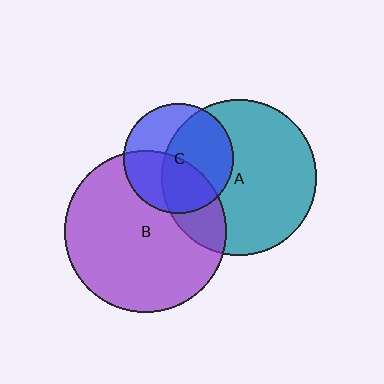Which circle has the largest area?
Circle B (purple).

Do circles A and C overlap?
Yes.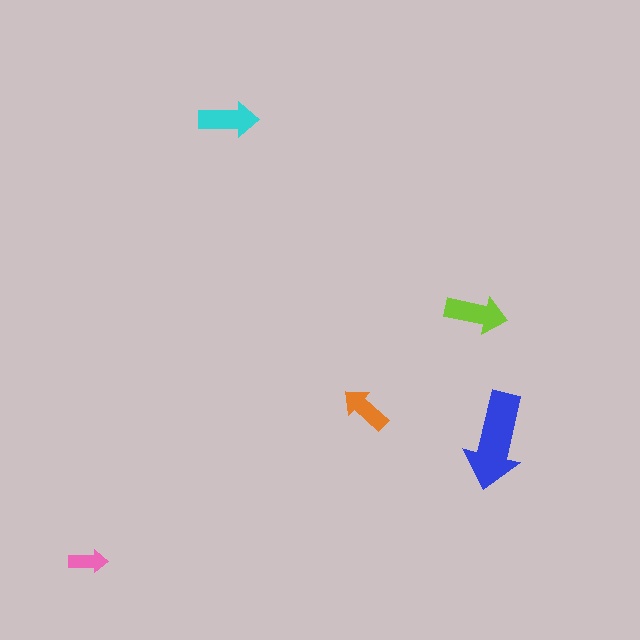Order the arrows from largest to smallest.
the blue one, the lime one, the cyan one, the orange one, the pink one.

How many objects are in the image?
There are 5 objects in the image.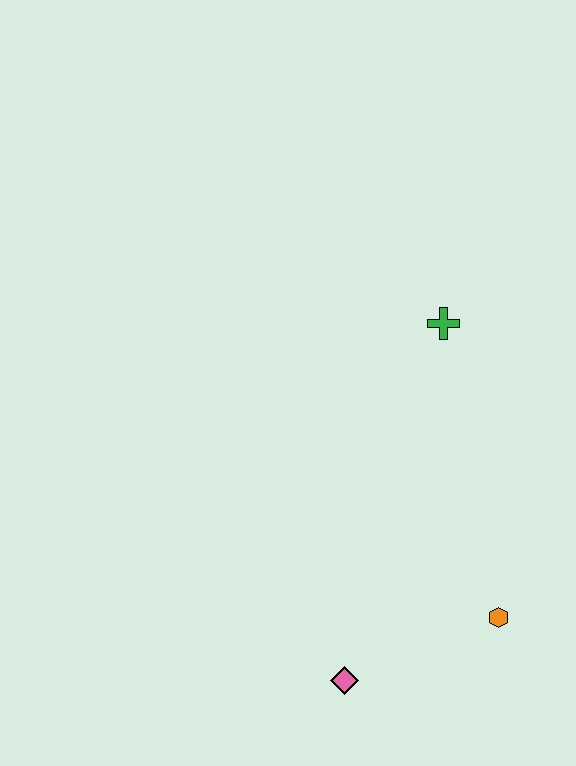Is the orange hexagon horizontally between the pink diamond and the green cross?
No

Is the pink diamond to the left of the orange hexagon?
Yes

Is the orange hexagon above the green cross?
No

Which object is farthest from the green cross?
The pink diamond is farthest from the green cross.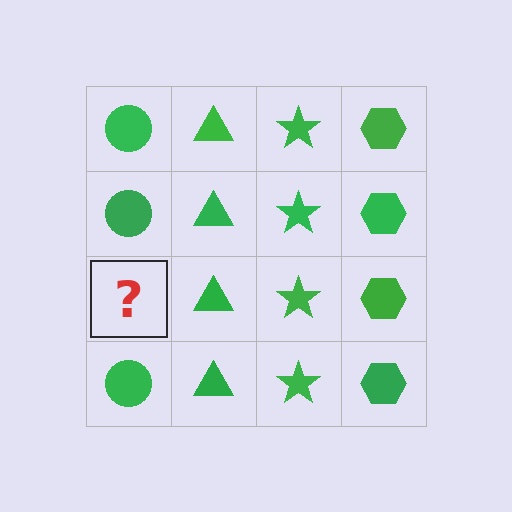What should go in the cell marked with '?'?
The missing cell should contain a green circle.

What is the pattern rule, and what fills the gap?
The rule is that each column has a consistent shape. The gap should be filled with a green circle.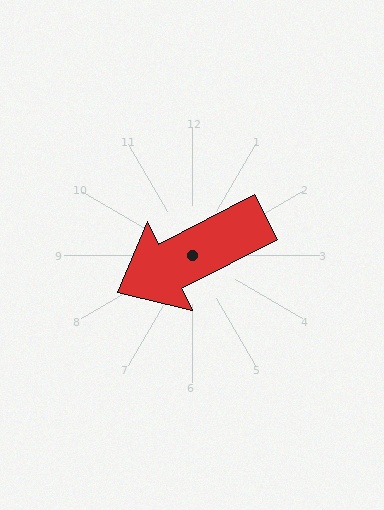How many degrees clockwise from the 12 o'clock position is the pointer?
Approximately 243 degrees.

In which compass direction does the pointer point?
Southwest.